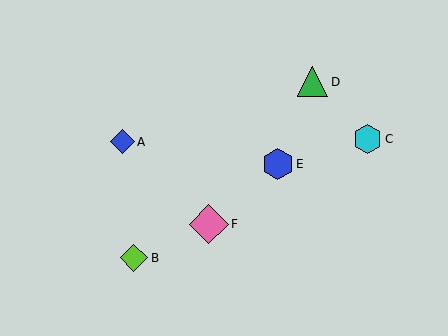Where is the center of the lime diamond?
The center of the lime diamond is at (134, 258).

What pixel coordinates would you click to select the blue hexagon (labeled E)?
Click at (278, 164) to select the blue hexagon E.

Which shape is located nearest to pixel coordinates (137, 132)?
The blue diamond (labeled A) at (122, 142) is nearest to that location.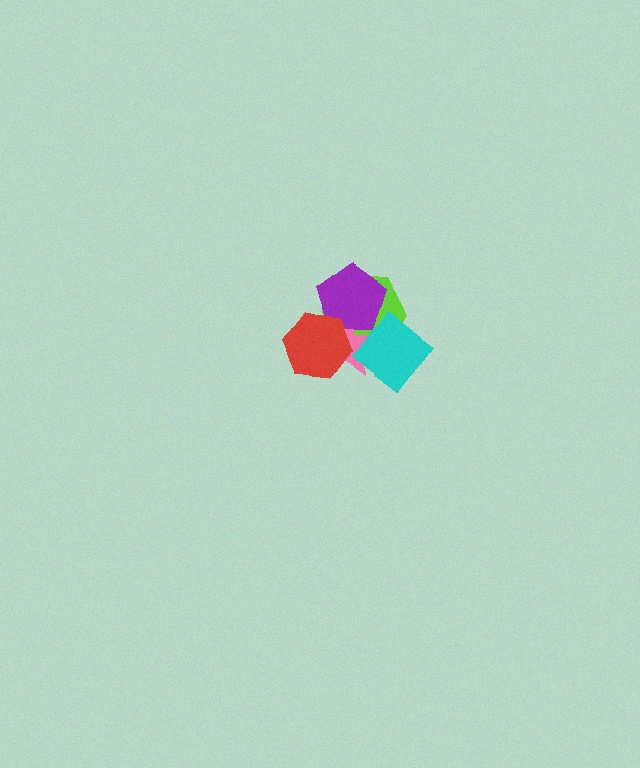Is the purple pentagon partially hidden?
Yes, it is partially covered by another shape.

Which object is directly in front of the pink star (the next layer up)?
The purple pentagon is directly in front of the pink star.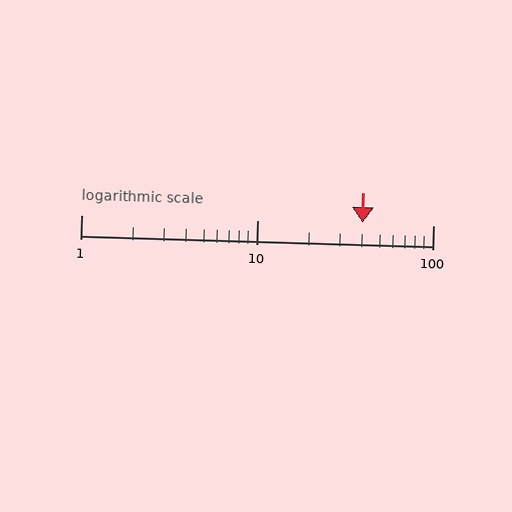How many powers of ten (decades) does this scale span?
The scale spans 2 decades, from 1 to 100.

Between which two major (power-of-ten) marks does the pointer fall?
The pointer is between 10 and 100.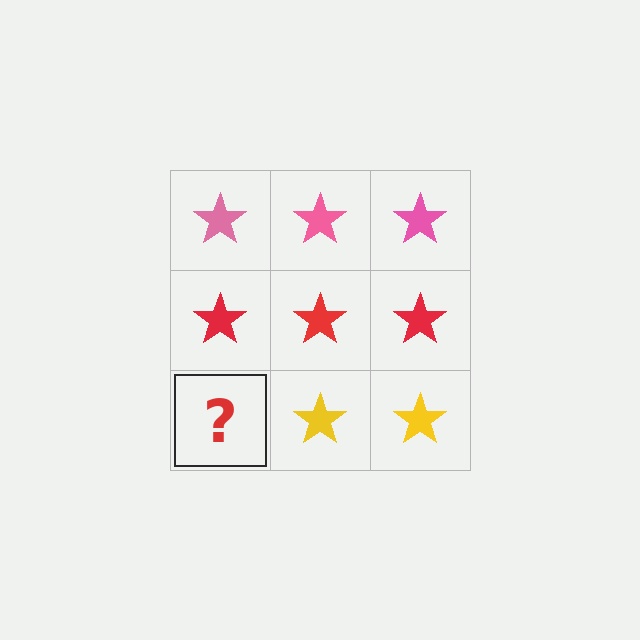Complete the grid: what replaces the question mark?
The question mark should be replaced with a yellow star.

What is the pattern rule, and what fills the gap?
The rule is that each row has a consistent color. The gap should be filled with a yellow star.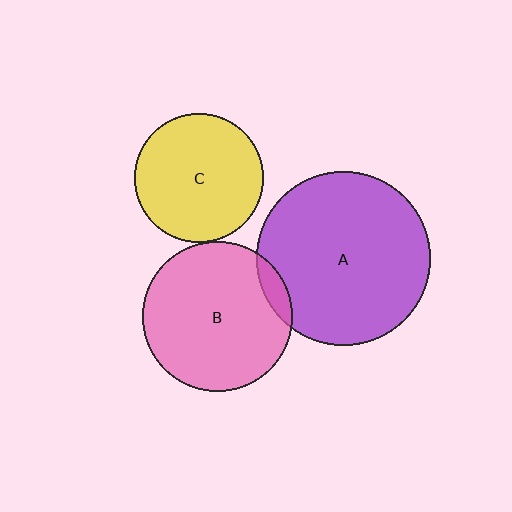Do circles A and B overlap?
Yes.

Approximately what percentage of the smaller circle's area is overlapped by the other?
Approximately 5%.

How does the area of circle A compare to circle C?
Approximately 1.8 times.